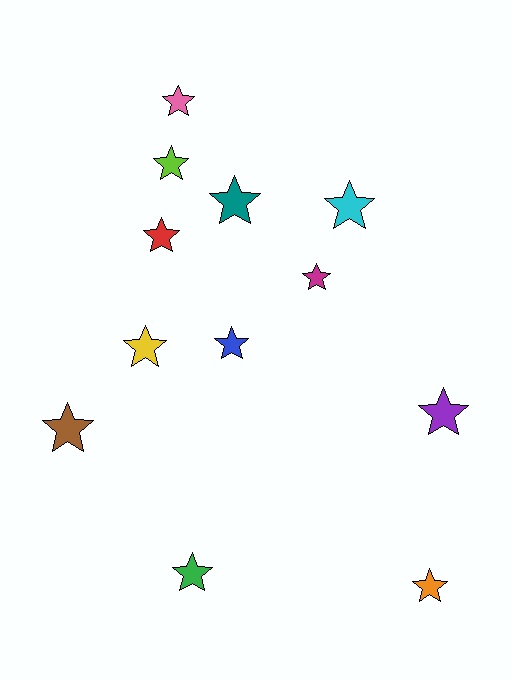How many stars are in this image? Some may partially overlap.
There are 12 stars.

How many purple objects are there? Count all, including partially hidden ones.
There is 1 purple object.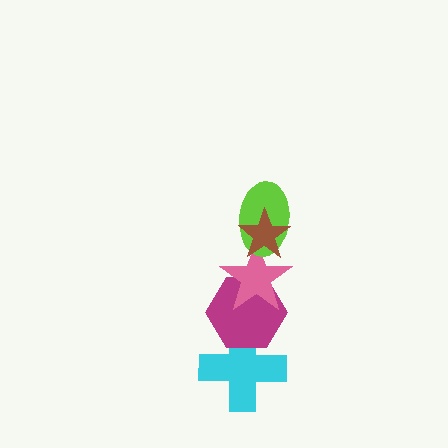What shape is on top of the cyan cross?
The magenta hexagon is on top of the cyan cross.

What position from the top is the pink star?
The pink star is 3rd from the top.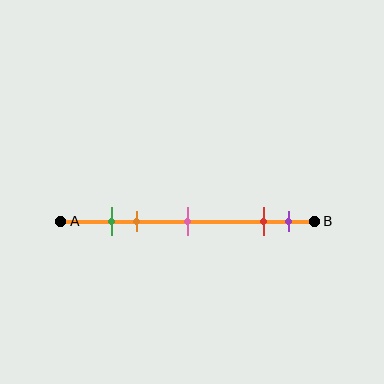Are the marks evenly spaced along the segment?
No, the marks are not evenly spaced.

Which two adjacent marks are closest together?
The green and orange marks are the closest adjacent pair.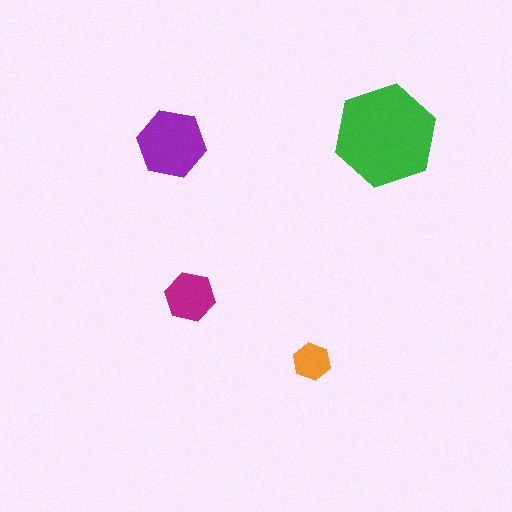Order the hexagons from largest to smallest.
the green one, the purple one, the magenta one, the orange one.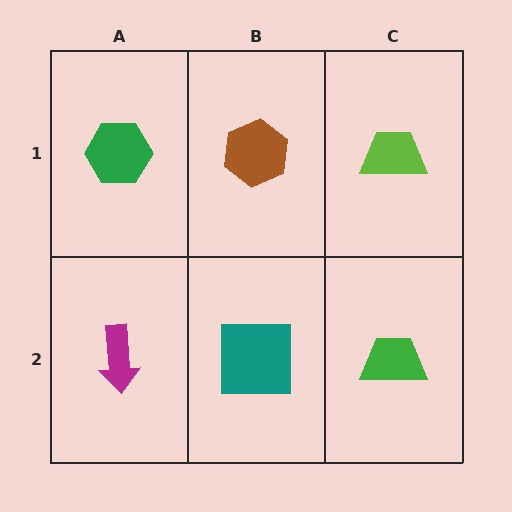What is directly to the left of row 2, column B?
A magenta arrow.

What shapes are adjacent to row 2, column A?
A green hexagon (row 1, column A), a teal square (row 2, column B).